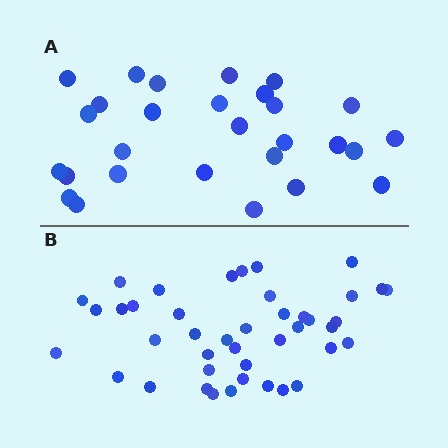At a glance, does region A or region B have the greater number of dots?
Region B (the bottom region) has more dots.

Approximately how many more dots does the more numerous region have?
Region B has approximately 15 more dots than region A.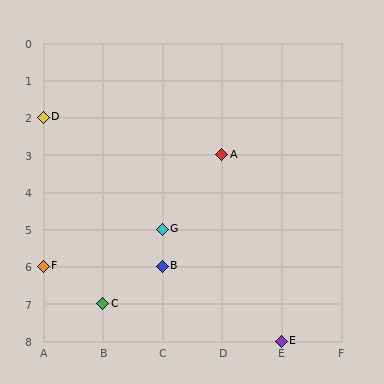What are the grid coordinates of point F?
Point F is at grid coordinates (A, 6).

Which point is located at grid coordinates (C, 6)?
Point B is at (C, 6).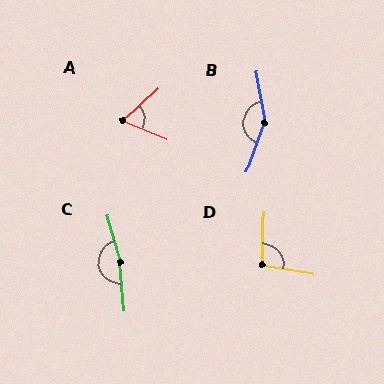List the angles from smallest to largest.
A (65°), D (98°), B (150°), C (168°).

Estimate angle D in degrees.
Approximately 98 degrees.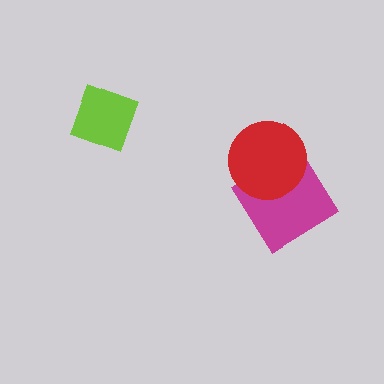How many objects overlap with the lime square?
0 objects overlap with the lime square.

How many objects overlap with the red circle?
1 object overlaps with the red circle.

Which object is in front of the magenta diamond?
The red circle is in front of the magenta diamond.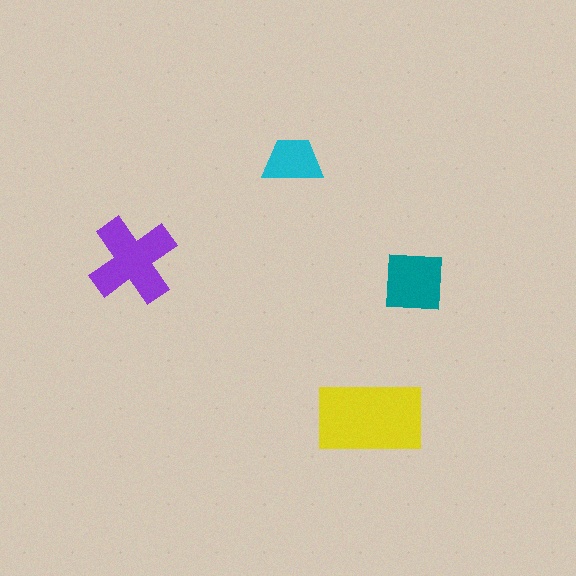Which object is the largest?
The yellow rectangle.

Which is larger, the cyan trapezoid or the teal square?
The teal square.